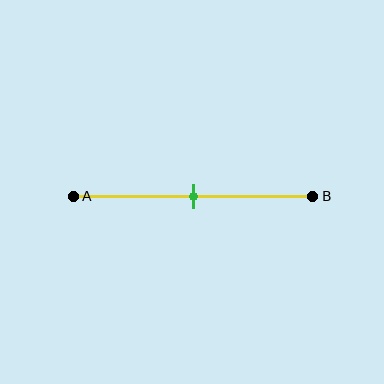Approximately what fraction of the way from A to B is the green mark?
The green mark is approximately 50% of the way from A to B.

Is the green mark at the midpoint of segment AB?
Yes, the mark is approximately at the midpoint.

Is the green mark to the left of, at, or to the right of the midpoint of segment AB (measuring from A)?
The green mark is approximately at the midpoint of segment AB.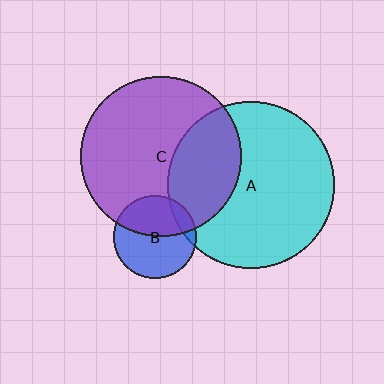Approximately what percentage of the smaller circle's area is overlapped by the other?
Approximately 30%.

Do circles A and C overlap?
Yes.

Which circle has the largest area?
Circle A (cyan).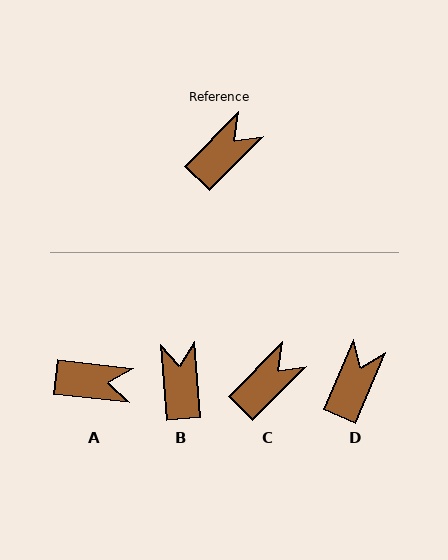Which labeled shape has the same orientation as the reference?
C.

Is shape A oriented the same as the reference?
No, it is off by about 51 degrees.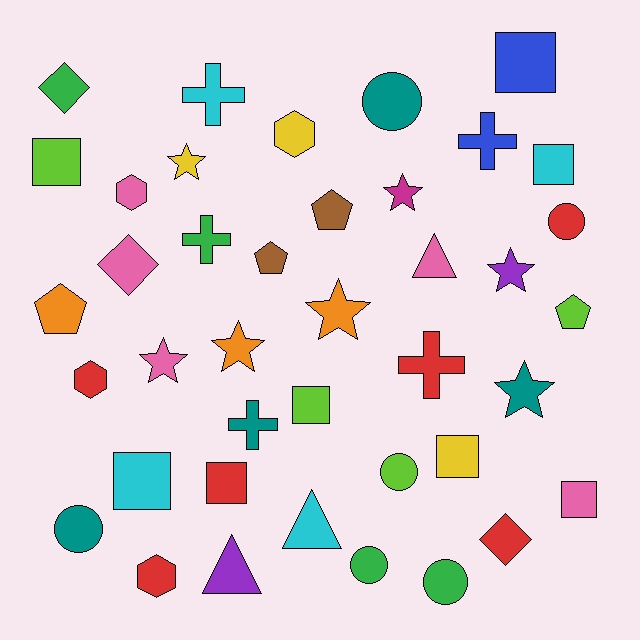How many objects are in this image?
There are 40 objects.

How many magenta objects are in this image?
There is 1 magenta object.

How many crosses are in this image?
There are 5 crosses.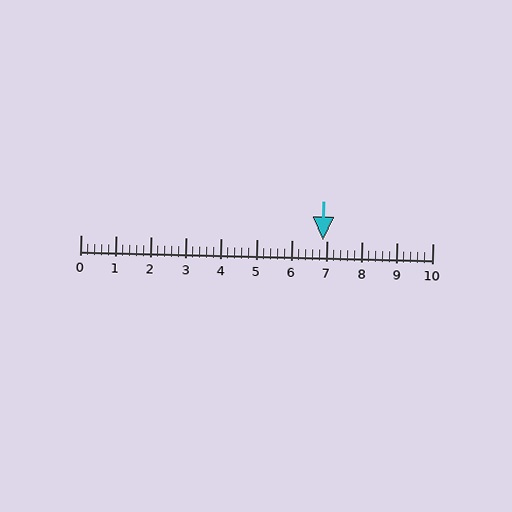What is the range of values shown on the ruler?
The ruler shows values from 0 to 10.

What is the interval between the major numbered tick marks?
The major tick marks are spaced 1 units apart.